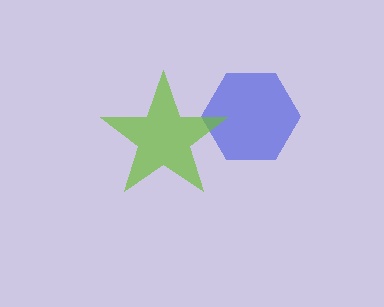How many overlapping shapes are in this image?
There are 2 overlapping shapes in the image.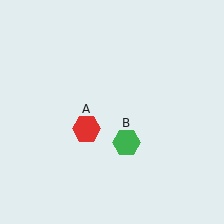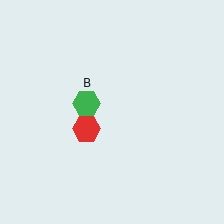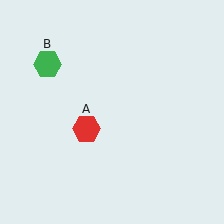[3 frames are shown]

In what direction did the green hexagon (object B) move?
The green hexagon (object B) moved up and to the left.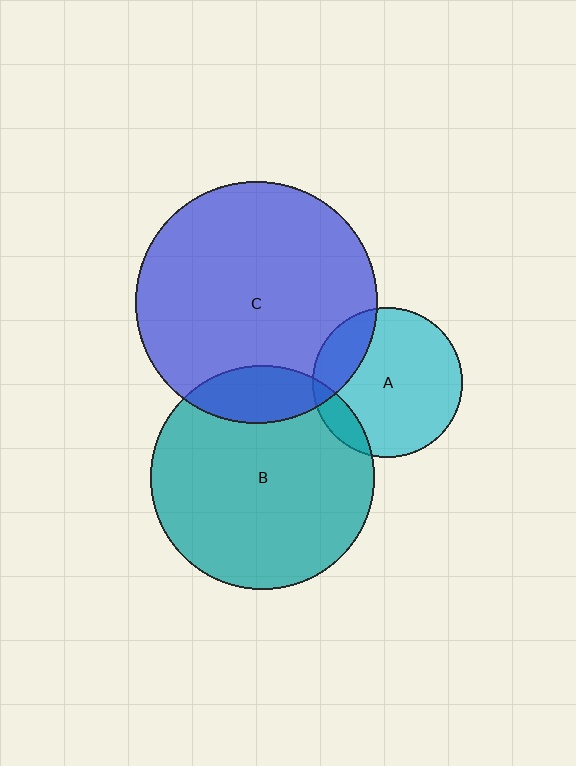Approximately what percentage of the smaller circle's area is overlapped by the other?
Approximately 10%.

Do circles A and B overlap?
Yes.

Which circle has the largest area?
Circle C (blue).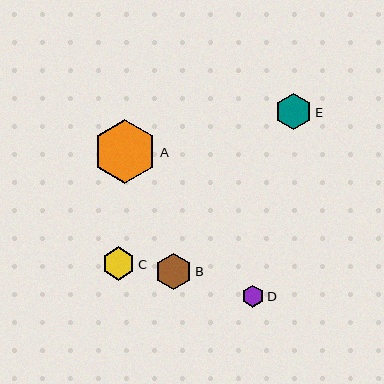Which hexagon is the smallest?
Hexagon D is the smallest with a size of approximately 22 pixels.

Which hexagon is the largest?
Hexagon A is the largest with a size of approximately 64 pixels.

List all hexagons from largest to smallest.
From largest to smallest: A, B, E, C, D.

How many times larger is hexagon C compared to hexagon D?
Hexagon C is approximately 1.5 times the size of hexagon D.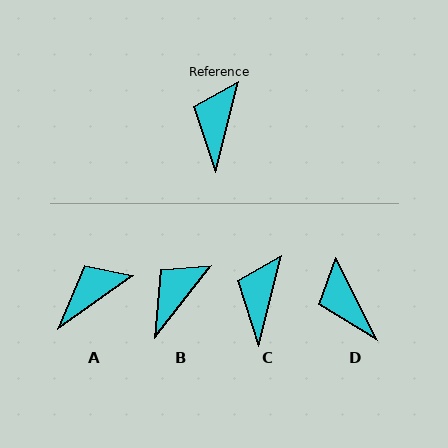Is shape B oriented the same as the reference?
No, it is off by about 24 degrees.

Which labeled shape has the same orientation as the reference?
C.